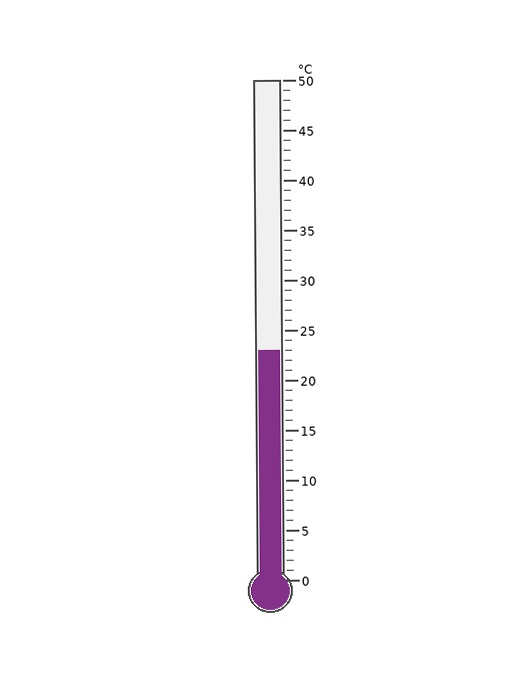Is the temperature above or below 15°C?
The temperature is above 15°C.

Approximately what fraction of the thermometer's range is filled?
The thermometer is filled to approximately 45% of its range.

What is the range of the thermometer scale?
The thermometer scale ranges from 0°C to 50°C.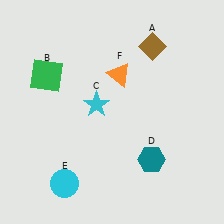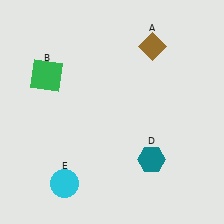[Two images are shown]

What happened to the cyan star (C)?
The cyan star (C) was removed in Image 2. It was in the top-left area of Image 1.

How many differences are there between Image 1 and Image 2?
There are 2 differences between the two images.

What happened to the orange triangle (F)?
The orange triangle (F) was removed in Image 2. It was in the top-right area of Image 1.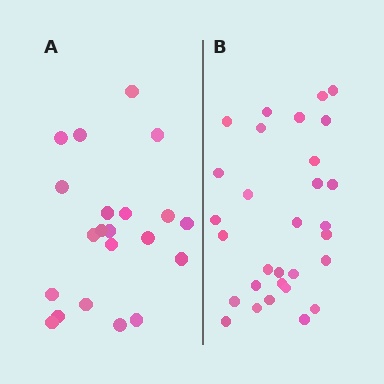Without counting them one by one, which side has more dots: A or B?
Region B (the right region) has more dots.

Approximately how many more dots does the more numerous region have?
Region B has roughly 8 or so more dots than region A.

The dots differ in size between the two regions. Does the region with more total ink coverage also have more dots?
No. Region A has more total ink coverage because its dots are larger, but region B actually contains more individual dots. Total area can be misleading — the number of items is what matters here.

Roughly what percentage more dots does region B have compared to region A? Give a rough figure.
About 45% more.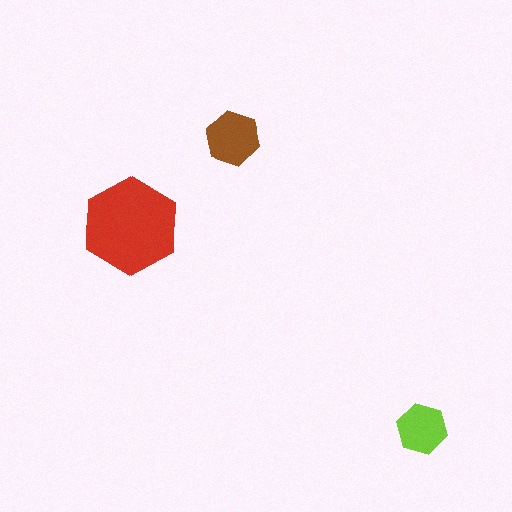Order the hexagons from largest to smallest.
the red one, the brown one, the lime one.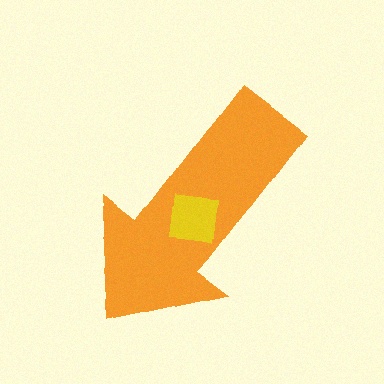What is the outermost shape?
The orange arrow.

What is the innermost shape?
The yellow square.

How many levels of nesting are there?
2.